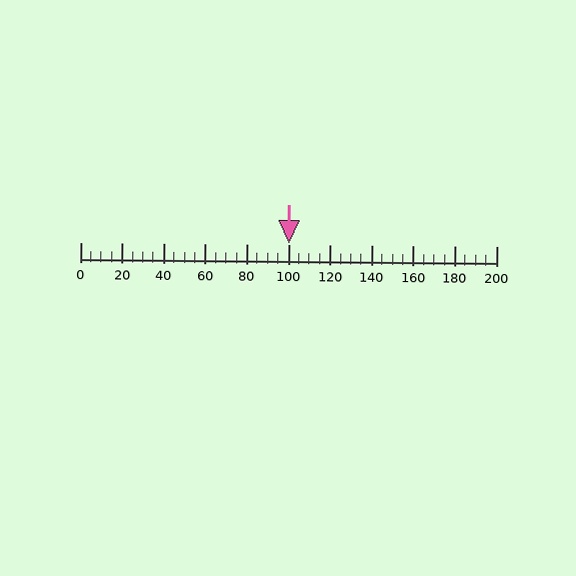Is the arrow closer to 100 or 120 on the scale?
The arrow is closer to 100.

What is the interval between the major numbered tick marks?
The major tick marks are spaced 20 units apart.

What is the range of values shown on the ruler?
The ruler shows values from 0 to 200.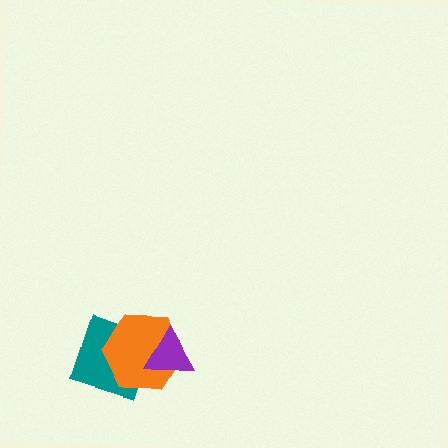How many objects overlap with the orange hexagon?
2 objects overlap with the orange hexagon.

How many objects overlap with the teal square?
2 objects overlap with the teal square.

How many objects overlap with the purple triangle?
2 objects overlap with the purple triangle.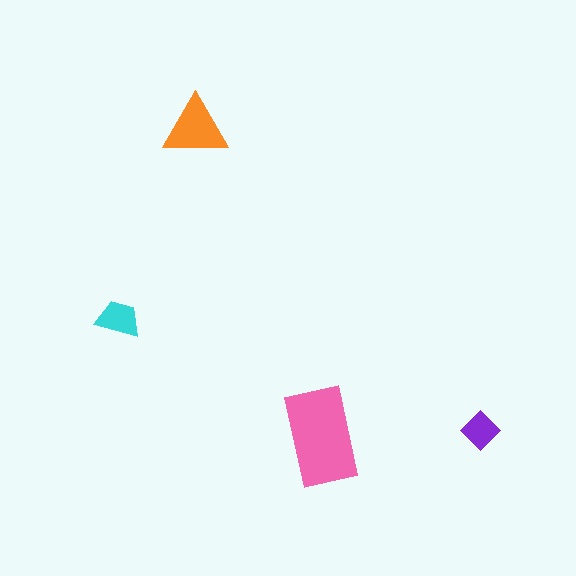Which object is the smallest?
The purple diamond.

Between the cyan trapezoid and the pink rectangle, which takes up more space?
The pink rectangle.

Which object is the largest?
The pink rectangle.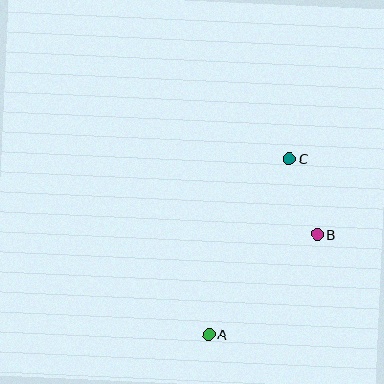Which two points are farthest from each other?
Points A and C are farthest from each other.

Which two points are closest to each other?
Points B and C are closest to each other.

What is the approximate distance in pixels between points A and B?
The distance between A and B is approximately 148 pixels.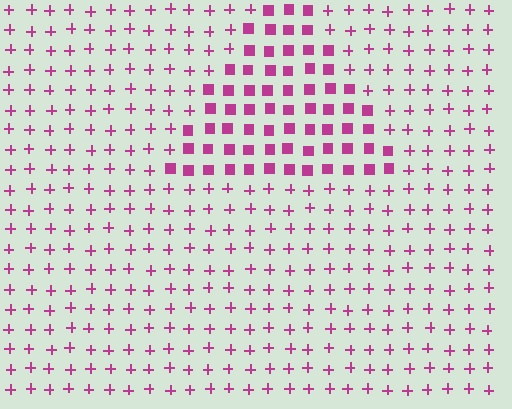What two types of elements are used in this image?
The image uses squares inside the triangle region and plus signs outside it.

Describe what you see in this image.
The image is filled with small magenta elements arranged in a uniform grid. A triangle-shaped region contains squares, while the surrounding area contains plus signs. The boundary is defined purely by the change in element shape.